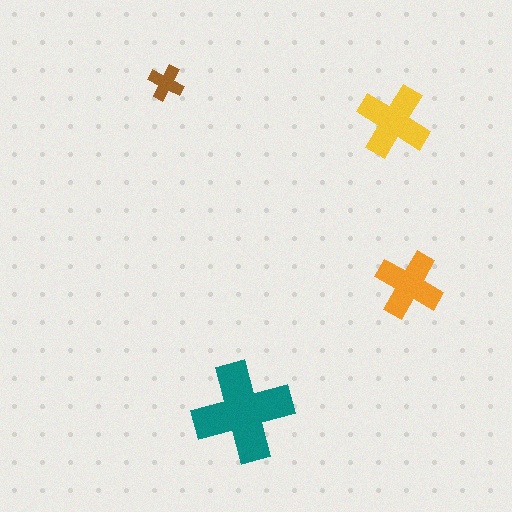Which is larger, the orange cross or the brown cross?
The orange one.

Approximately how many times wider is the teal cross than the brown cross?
About 3 times wider.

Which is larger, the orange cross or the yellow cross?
The yellow one.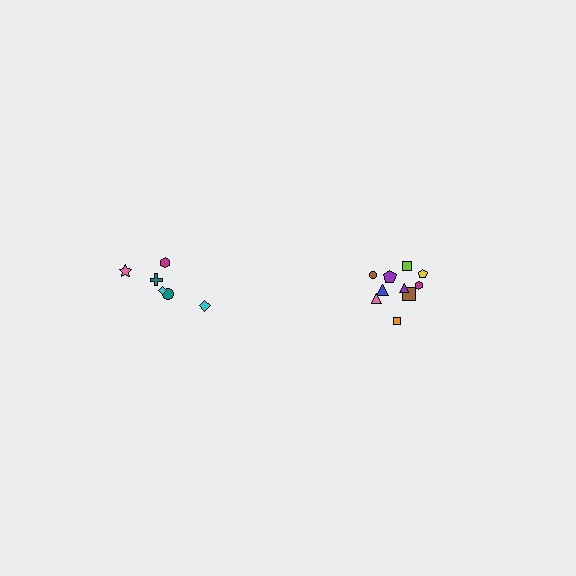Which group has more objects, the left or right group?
The right group.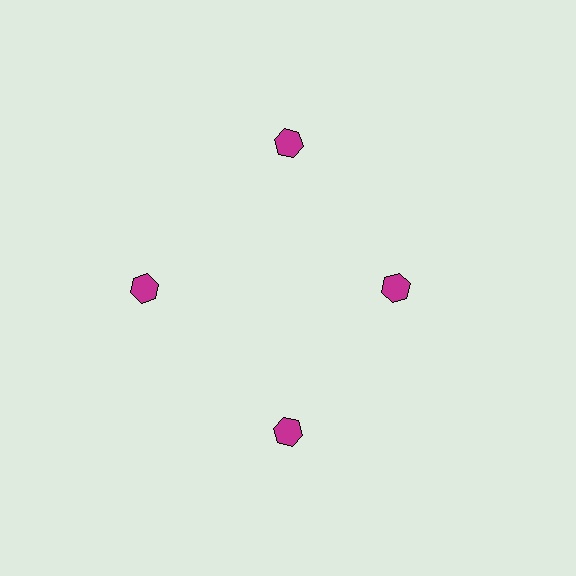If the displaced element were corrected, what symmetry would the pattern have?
It would have 4-fold rotational symmetry — the pattern would map onto itself every 90 degrees.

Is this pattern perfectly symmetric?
No. The 4 magenta hexagons are arranged in a ring, but one element near the 3 o'clock position is pulled inward toward the center, breaking the 4-fold rotational symmetry.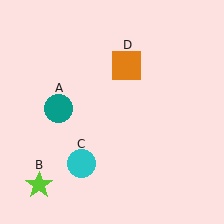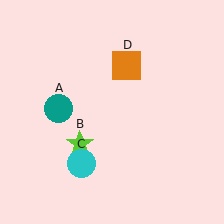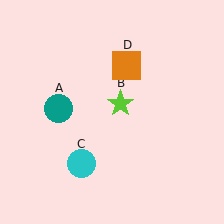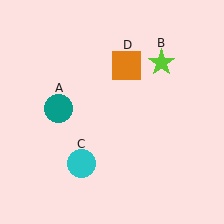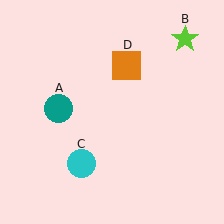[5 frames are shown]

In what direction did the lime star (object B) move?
The lime star (object B) moved up and to the right.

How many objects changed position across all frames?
1 object changed position: lime star (object B).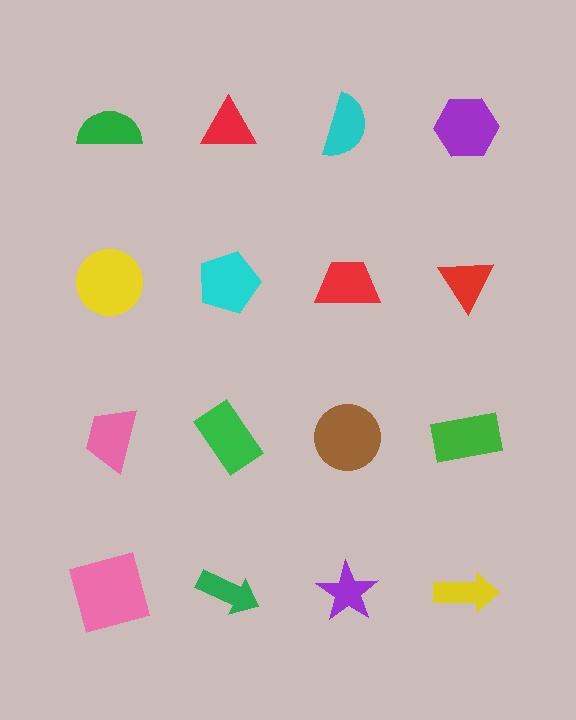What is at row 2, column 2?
A cyan pentagon.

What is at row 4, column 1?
A pink square.